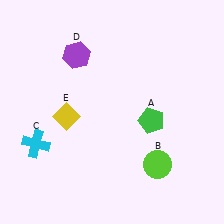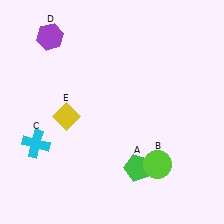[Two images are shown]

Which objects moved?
The objects that moved are: the green pentagon (A), the purple hexagon (D).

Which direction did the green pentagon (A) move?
The green pentagon (A) moved down.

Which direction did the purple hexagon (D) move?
The purple hexagon (D) moved left.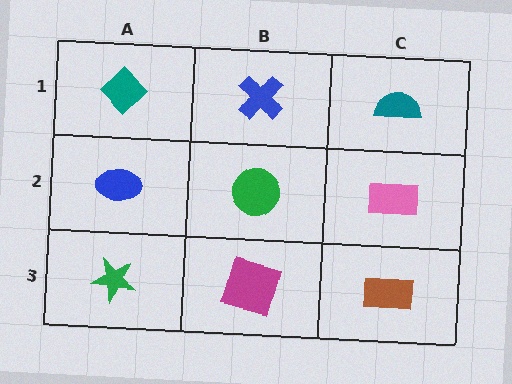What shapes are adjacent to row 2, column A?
A teal diamond (row 1, column A), a green star (row 3, column A), a green circle (row 2, column B).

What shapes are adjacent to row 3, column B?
A green circle (row 2, column B), a green star (row 3, column A), a brown rectangle (row 3, column C).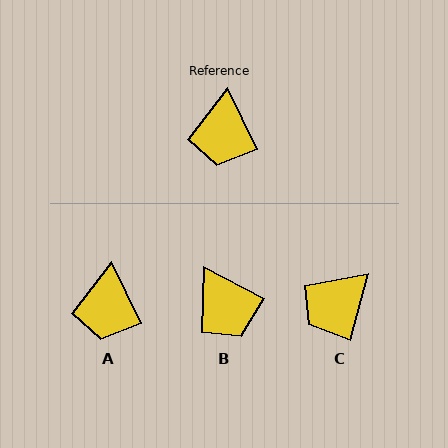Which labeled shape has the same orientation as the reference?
A.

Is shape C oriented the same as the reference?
No, it is off by about 42 degrees.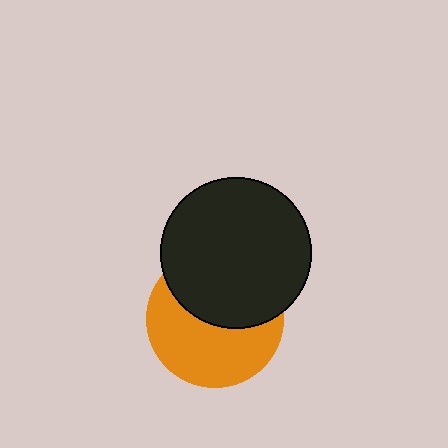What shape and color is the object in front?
The object in front is a black circle.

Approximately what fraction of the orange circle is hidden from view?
Roughly 46% of the orange circle is hidden behind the black circle.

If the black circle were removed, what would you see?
You would see the complete orange circle.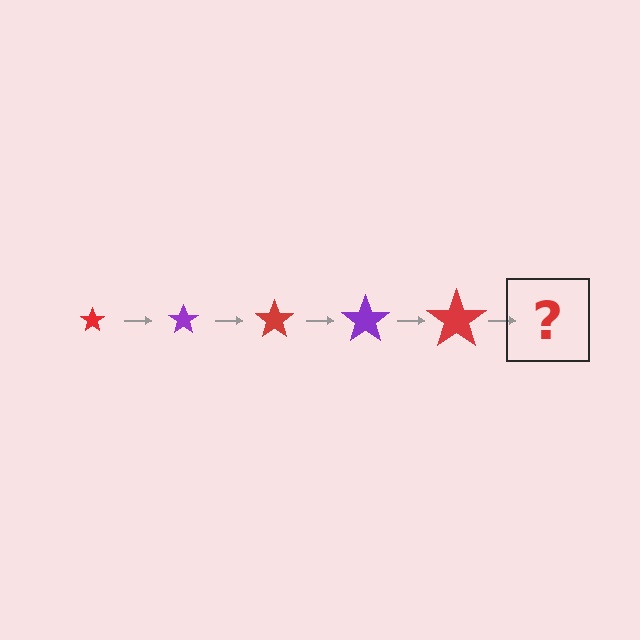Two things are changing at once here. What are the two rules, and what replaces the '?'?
The two rules are that the star grows larger each step and the color cycles through red and purple. The '?' should be a purple star, larger than the previous one.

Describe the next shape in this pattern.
It should be a purple star, larger than the previous one.